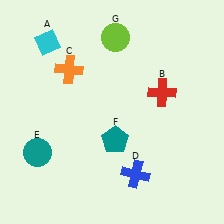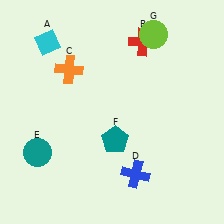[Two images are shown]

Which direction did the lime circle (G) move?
The lime circle (G) moved right.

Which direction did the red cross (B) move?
The red cross (B) moved up.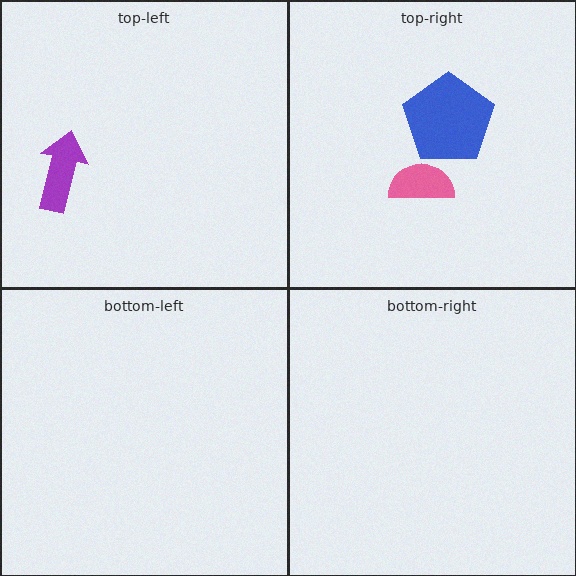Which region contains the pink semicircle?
The top-right region.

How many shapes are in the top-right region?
2.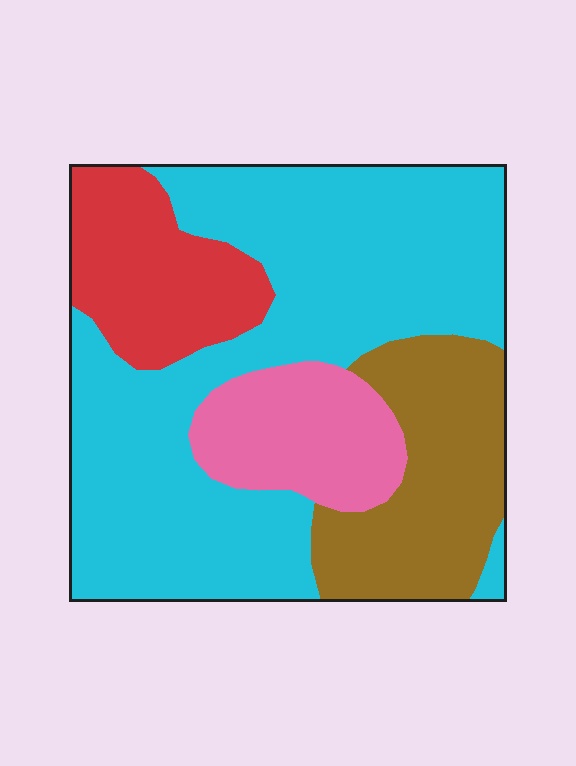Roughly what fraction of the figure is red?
Red covers about 15% of the figure.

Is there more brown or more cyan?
Cyan.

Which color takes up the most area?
Cyan, at roughly 55%.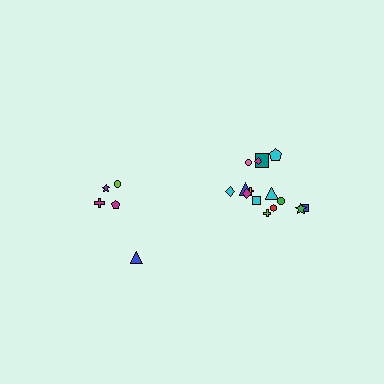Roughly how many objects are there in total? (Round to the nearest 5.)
Roughly 20 objects in total.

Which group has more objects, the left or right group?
The right group.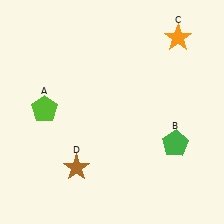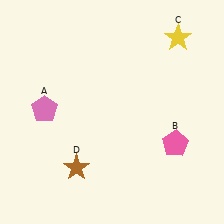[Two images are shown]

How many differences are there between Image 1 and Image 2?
There are 3 differences between the two images.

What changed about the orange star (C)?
In Image 1, C is orange. In Image 2, it changed to yellow.